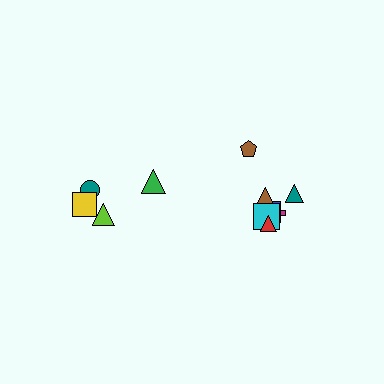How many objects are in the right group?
There are 7 objects.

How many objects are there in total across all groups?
There are 11 objects.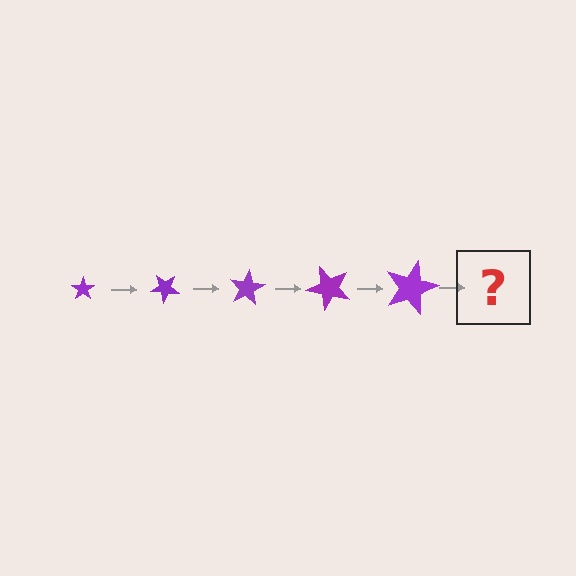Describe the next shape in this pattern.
It should be a star, larger than the previous one and rotated 200 degrees from the start.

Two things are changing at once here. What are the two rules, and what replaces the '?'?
The two rules are that the star grows larger each step and it rotates 40 degrees each step. The '?' should be a star, larger than the previous one and rotated 200 degrees from the start.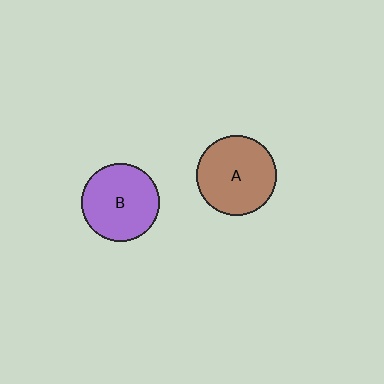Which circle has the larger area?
Circle A (brown).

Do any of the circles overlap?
No, none of the circles overlap.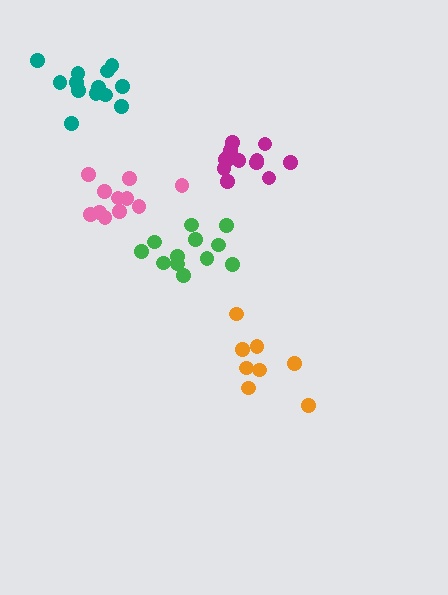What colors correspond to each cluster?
The clusters are colored: orange, magenta, pink, green, teal.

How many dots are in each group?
Group 1: 8 dots, Group 2: 13 dots, Group 3: 11 dots, Group 4: 12 dots, Group 5: 13 dots (57 total).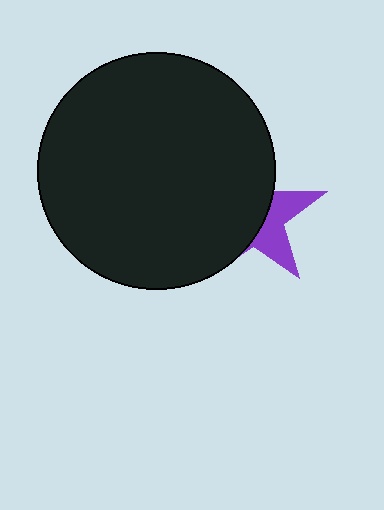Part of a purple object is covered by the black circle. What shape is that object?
It is a star.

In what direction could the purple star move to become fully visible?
The purple star could move right. That would shift it out from behind the black circle entirely.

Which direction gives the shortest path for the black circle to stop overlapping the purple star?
Moving left gives the shortest separation.